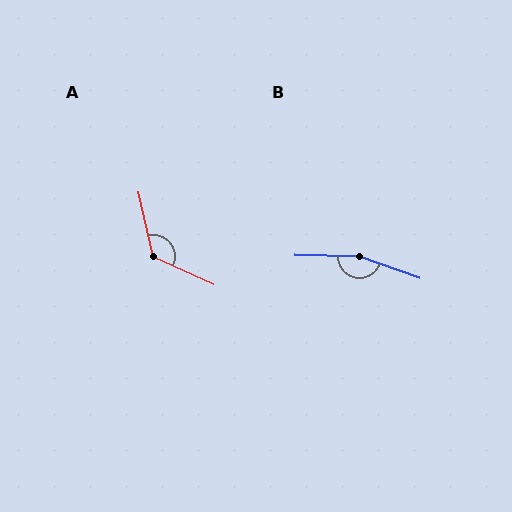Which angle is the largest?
B, at approximately 162 degrees.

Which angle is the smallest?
A, at approximately 127 degrees.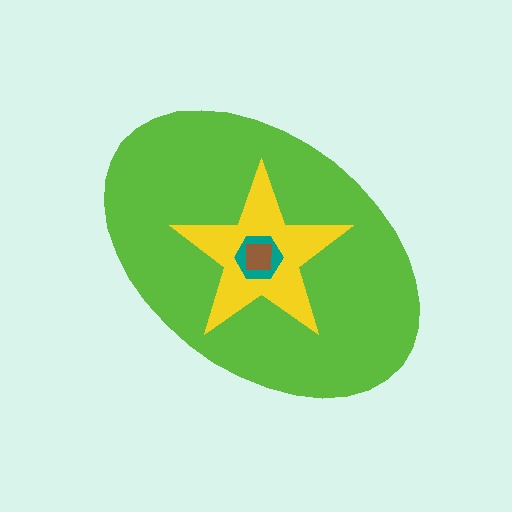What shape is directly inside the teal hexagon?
The brown square.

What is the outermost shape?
The lime ellipse.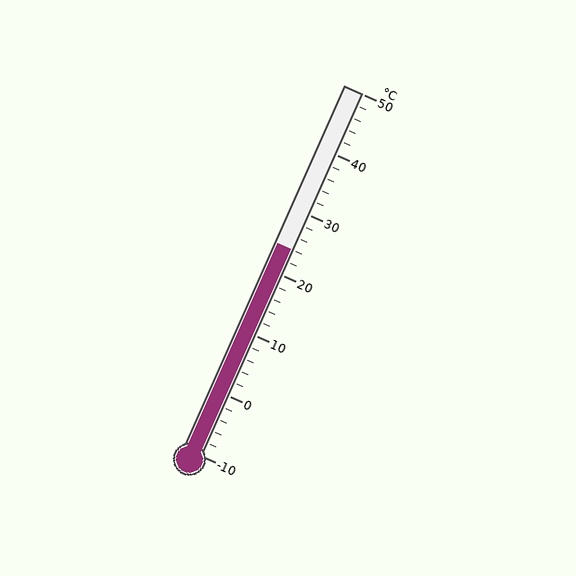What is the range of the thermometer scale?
The thermometer scale ranges from -10°C to 50°C.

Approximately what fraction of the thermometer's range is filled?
The thermometer is filled to approximately 55% of its range.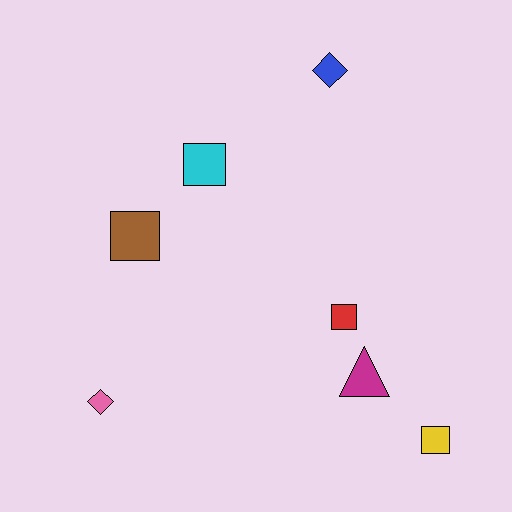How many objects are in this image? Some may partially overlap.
There are 7 objects.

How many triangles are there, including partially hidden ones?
There is 1 triangle.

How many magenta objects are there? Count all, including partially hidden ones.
There is 1 magenta object.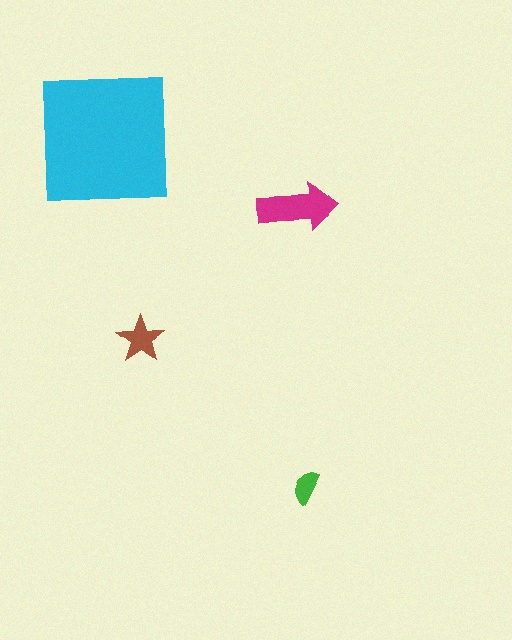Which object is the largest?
The cyan square.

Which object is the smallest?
The green semicircle.